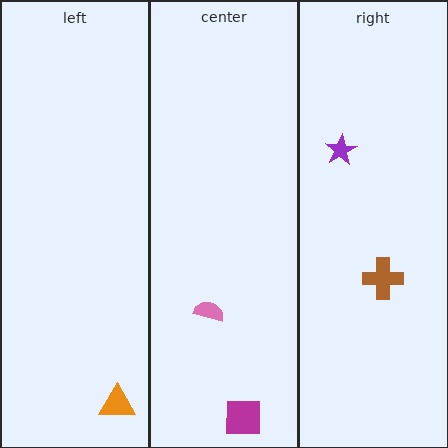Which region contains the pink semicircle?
The center region.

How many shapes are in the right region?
2.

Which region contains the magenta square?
The center region.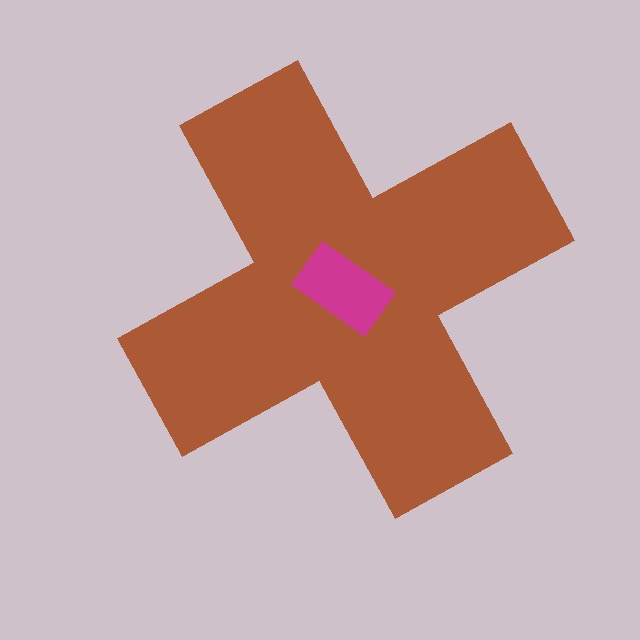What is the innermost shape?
The magenta rectangle.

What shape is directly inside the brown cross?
The magenta rectangle.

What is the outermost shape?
The brown cross.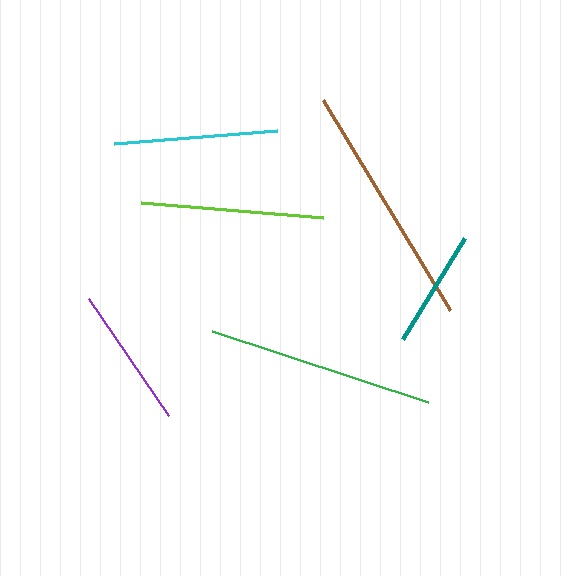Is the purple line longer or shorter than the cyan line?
The cyan line is longer than the purple line.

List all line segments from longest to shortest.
From longest to shortest: brown, green, lime, cyan, purple, teal.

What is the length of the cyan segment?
The cyan segment is approximately 164 pixels long.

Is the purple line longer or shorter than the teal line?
The purple line is longer than the teal line.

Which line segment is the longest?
The brown line is the longest at approximately 246 pixels.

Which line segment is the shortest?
The teal line is the shortest at approximately 118 pixels.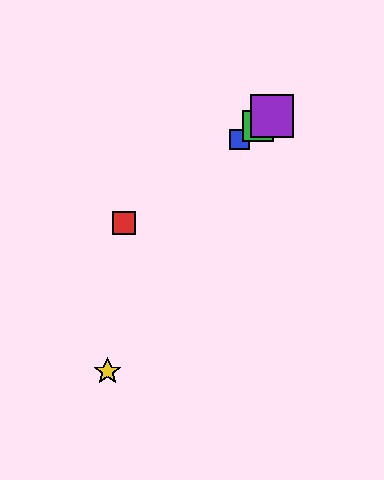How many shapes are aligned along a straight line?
4 shapes (the red square, the blue square, the green square, the purple square) are aligned along a straight line.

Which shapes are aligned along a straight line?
The red square, the blue square, the green square, the purple square are aligned along a straight line.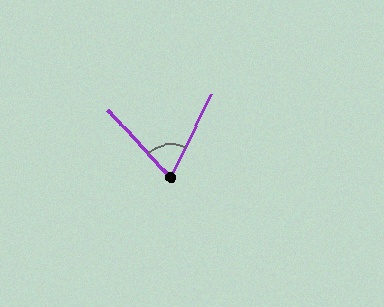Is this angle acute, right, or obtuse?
It is acute.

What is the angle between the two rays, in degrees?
Approximately 68 degrees.